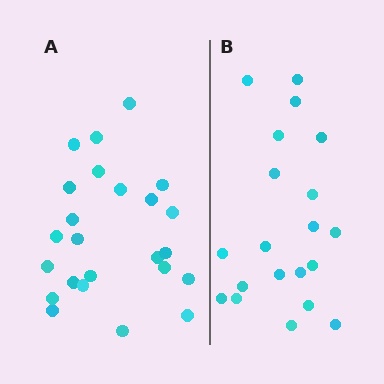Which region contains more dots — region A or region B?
Region A (the left region) has more dots.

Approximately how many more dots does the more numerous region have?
Region A has about 4 more dots than region B.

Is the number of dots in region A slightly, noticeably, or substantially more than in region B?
Region A has only slightly more — the two regions are fairly close. The ratio is roughly 1.2 to 1.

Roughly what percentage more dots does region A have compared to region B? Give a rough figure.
About 20% more.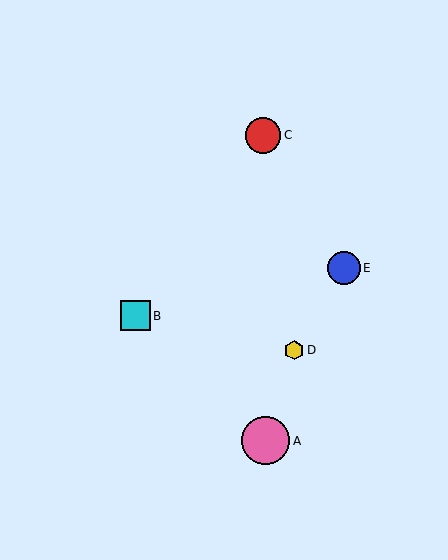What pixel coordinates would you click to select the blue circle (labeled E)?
Click at (344, 268) to select the blue circle E.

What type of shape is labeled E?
Shape E is a blue circle.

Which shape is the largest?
The pink circle (labeled A) is the largest.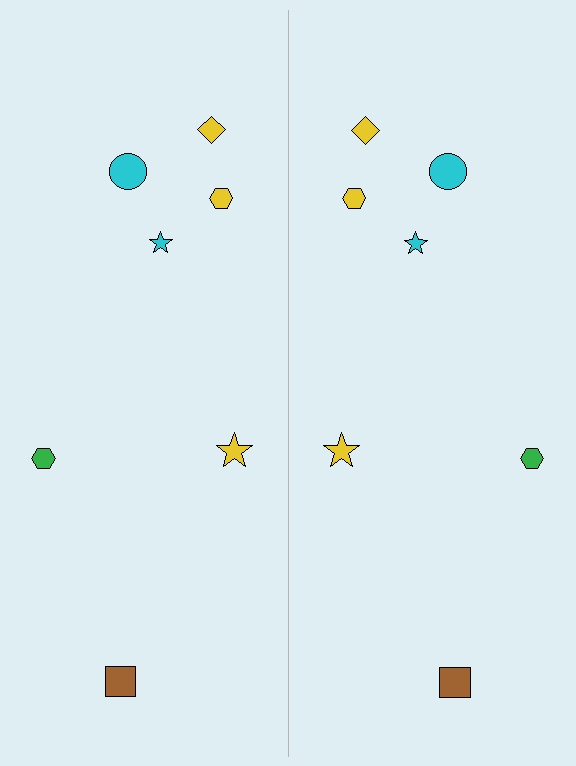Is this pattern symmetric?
Yes, this pattern has bilateral (reflection) symmetry.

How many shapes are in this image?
There are 14 shapes in this image.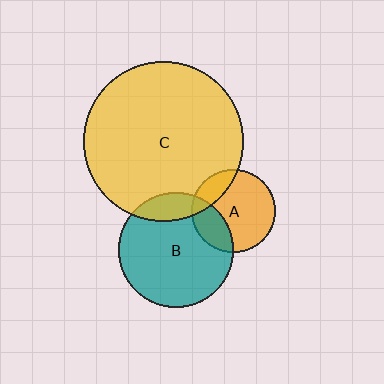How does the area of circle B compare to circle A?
Approximately 1.9 times.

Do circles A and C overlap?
Yes.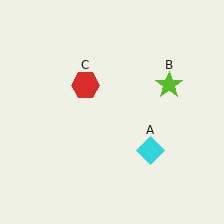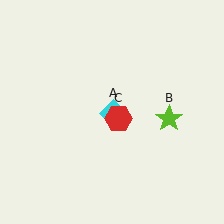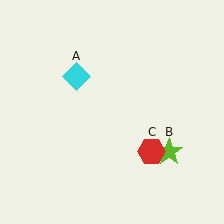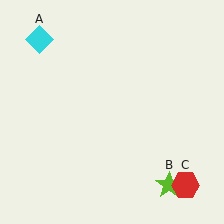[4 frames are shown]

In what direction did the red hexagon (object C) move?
The red hexagon (object C) moved down and to the right.